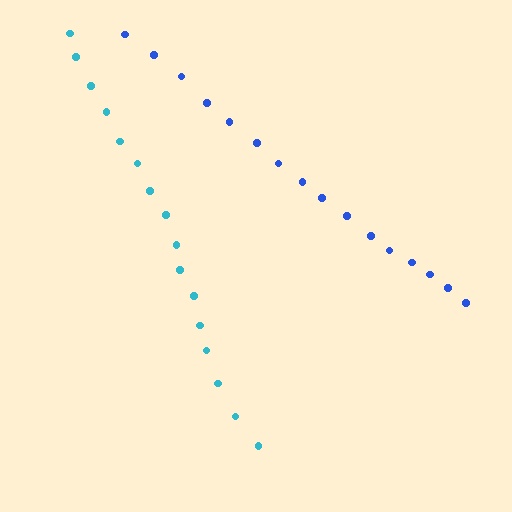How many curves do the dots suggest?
There are 2 distinct paths.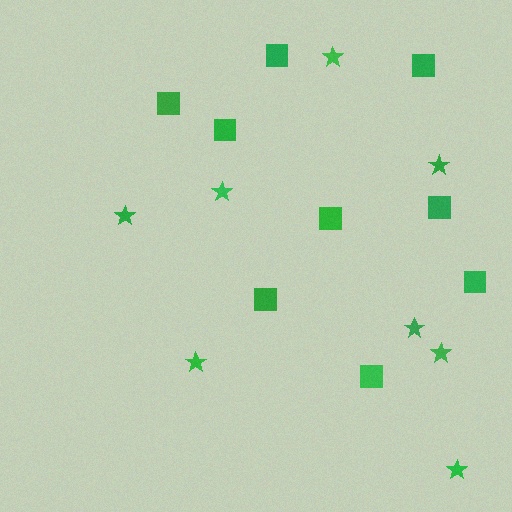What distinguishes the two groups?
There are 2 groups: one group of squares (9) and one group of stars (8).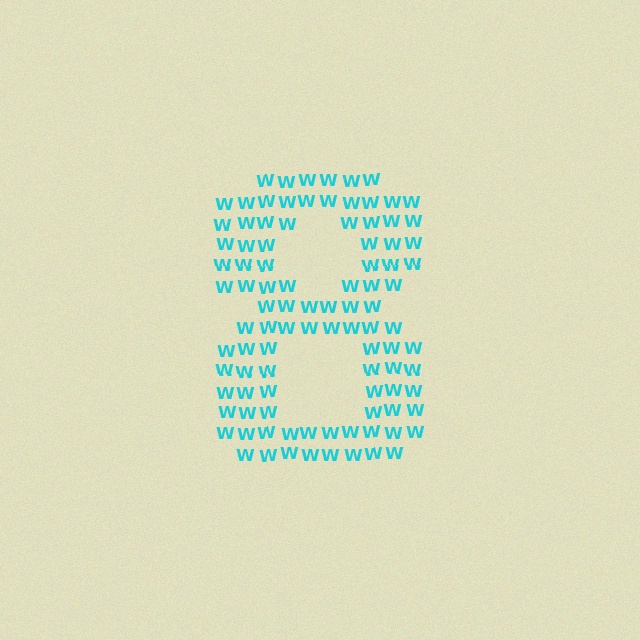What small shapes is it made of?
It is made of small letter W's.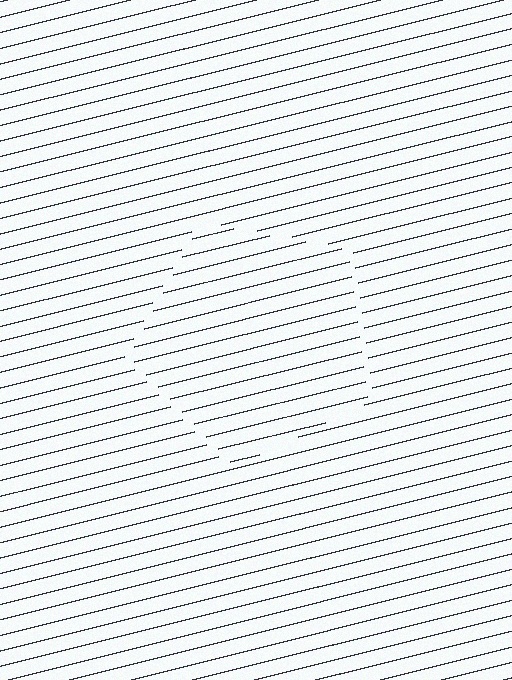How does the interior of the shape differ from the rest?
The interior of the shape contains the same grating, shifted by half a period — the contour is defined by the phase discontinuity where line-ends from the inner and outer gratings abut.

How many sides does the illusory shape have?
5 sides — the line-ends trace a pentagon.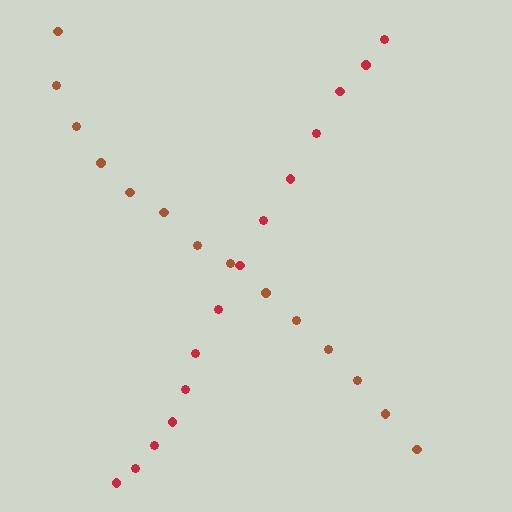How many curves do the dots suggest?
There are 2 distinct paths.